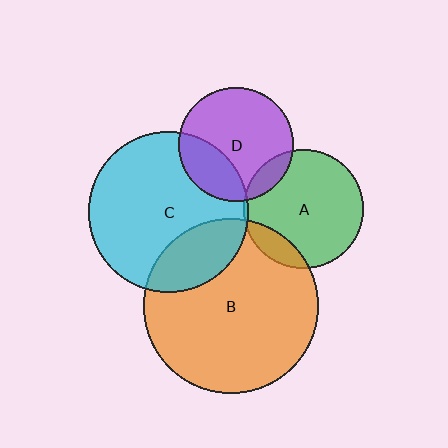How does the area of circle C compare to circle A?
Approximately 1.8 times.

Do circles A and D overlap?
Yes.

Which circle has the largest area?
Circle B (orange).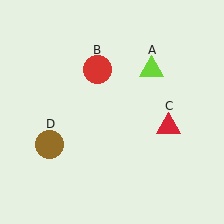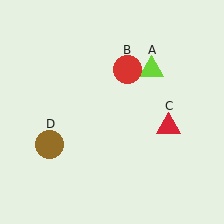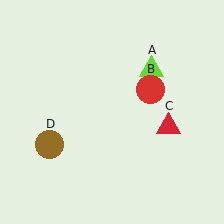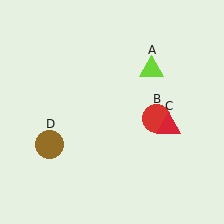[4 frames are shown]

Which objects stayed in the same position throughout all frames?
Lime triangle (object A) and red triangle (object C) and brown circle (object D) remained stationary.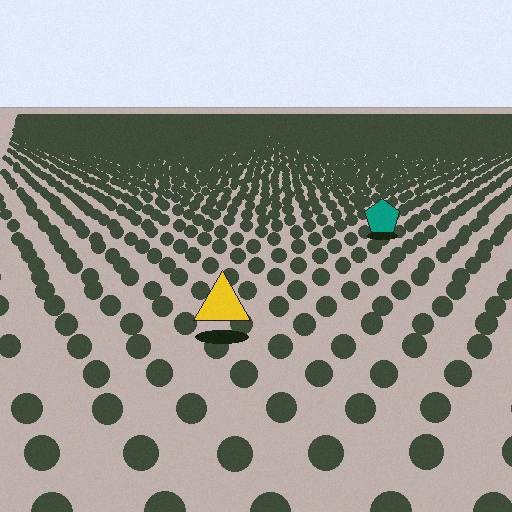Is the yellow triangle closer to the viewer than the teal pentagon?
Yes. The yellow triangle is closer — you can tell from the texture gradient: the ground texture is coarser near it.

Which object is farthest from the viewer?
The teal pentagon is farthest from the viewer. It appears smaller and the ground texture around it is denser.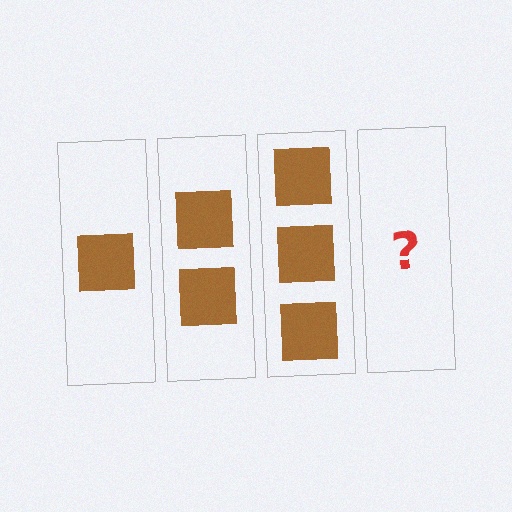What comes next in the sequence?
The next element should be 4 squares.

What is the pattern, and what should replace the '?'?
The pattern is that each step adds one more square. The '?' should be 4 squares.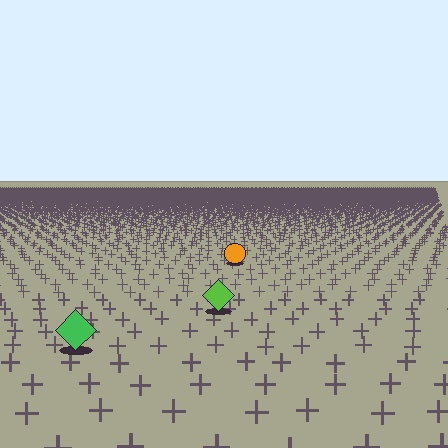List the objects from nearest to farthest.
From nearest to farthest: the green diamond, the lime diamond, the orange circle.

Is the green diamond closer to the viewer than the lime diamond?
Yes. The green diamond is closer — you can tell from the texture gradient: the ground texture is coarser near it.